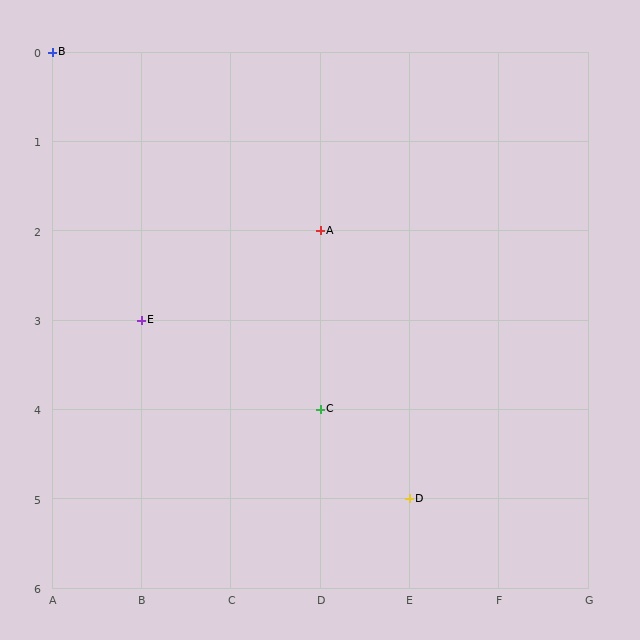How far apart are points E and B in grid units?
Points E and B are 1 column and 3 rows apart (about 3.2 grid units diagonally).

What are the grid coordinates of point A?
Point A is at grid coordinates (D, 2).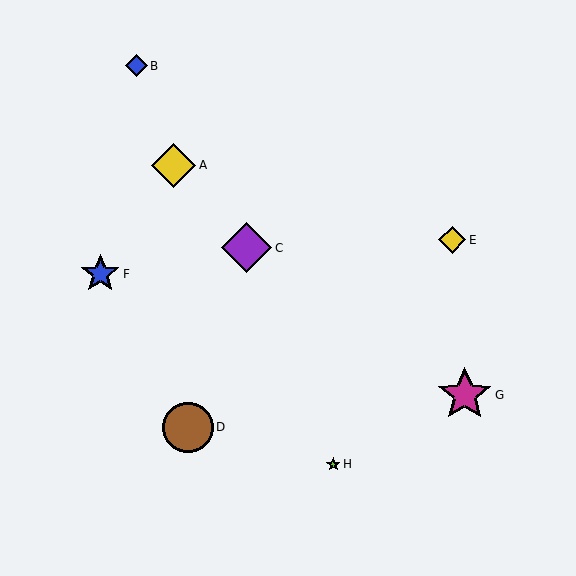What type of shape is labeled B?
Shape B is a blue diamond.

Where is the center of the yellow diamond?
The center of the yellow diamond is at (452, 240).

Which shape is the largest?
The magenta star (labeled G) is the largest.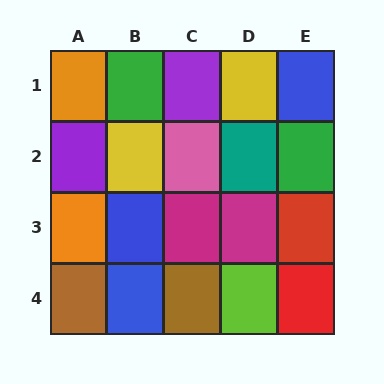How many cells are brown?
2 cells are brown.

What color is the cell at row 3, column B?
Blue.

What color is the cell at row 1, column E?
Blue.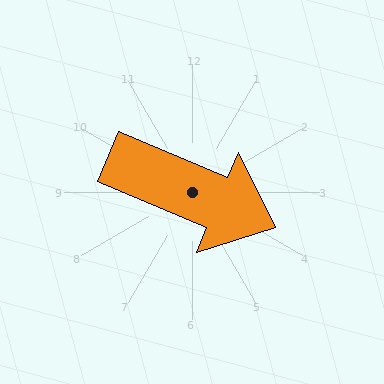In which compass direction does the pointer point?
Southeast.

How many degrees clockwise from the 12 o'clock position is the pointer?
Approximately 113 degrees.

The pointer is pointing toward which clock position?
Roughly 4 o'clock.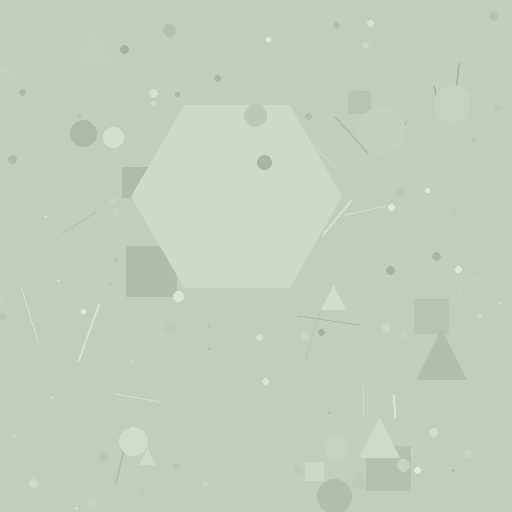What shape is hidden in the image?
A hexagon is hidden in the image.